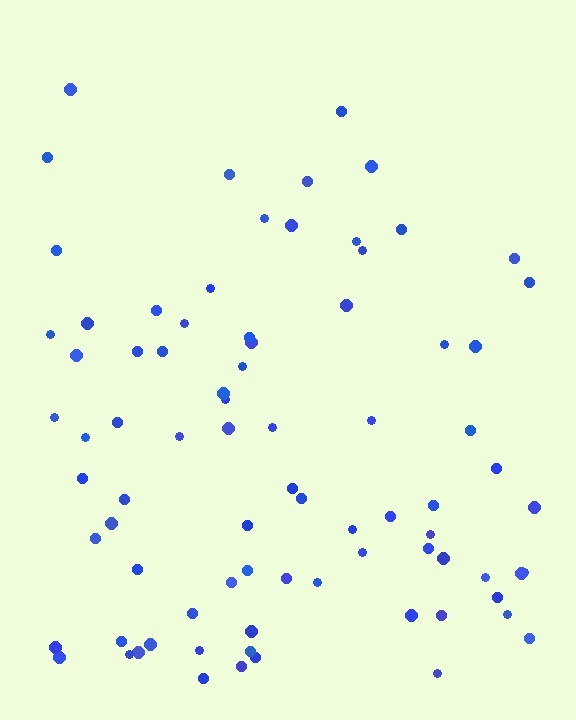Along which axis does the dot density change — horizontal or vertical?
Vertical.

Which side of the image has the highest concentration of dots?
The bottom.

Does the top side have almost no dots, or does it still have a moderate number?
Still a moderate number, just noticeably fewer than the bottom.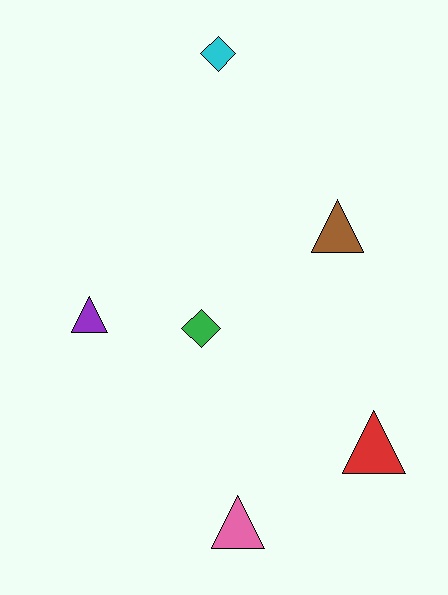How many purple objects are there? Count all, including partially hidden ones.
There is 1 purple object.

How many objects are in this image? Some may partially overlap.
There are 6 objects.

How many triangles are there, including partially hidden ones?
There are 4 triangles.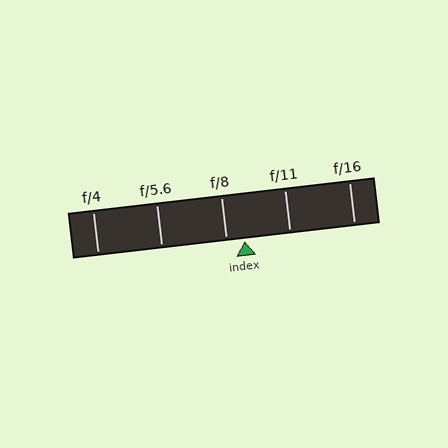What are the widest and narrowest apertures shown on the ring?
The widest aperture shown is f/4 and the narrowest is f/16.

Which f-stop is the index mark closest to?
The index mark is closest to f/8.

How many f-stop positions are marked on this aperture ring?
There are 5 f-stop positions marked.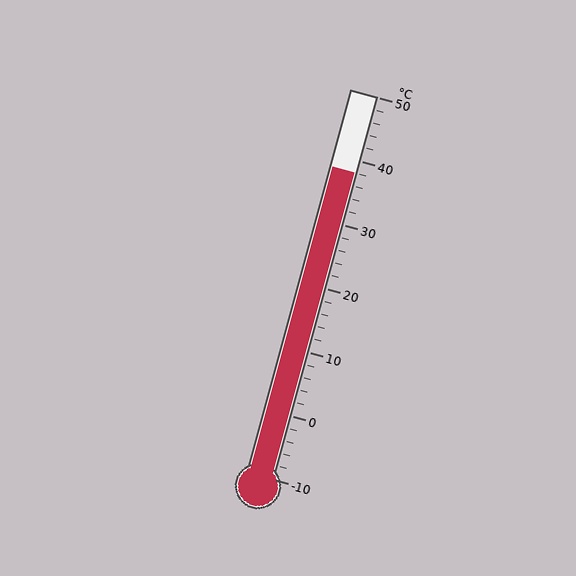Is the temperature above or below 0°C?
The temperature is above 0°C.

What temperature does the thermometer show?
The thermometer shows approximately 38°C.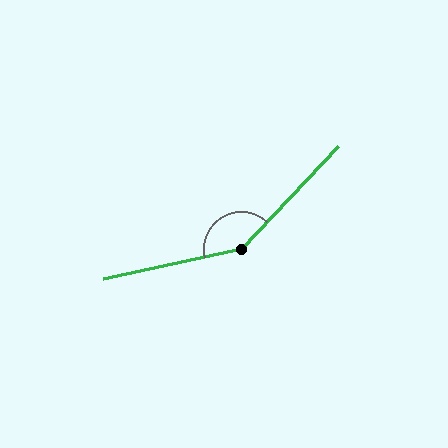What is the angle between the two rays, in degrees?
Approximately 146 degrees.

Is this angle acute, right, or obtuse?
It is obtuse.